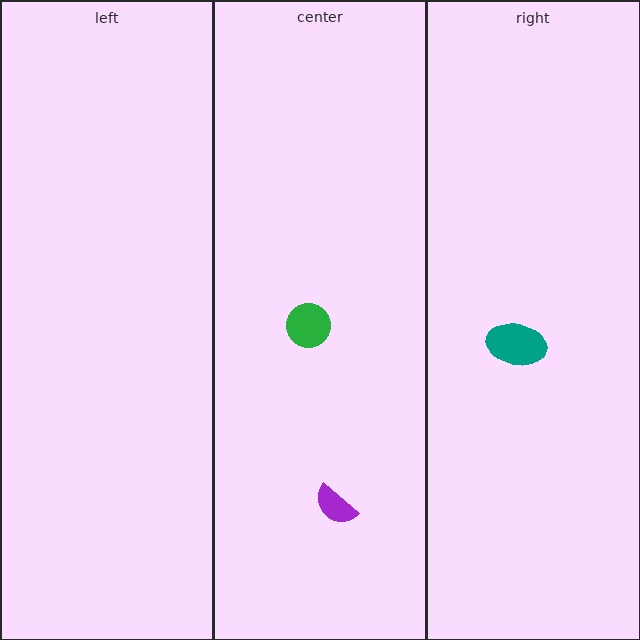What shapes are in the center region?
The green circle, the purple semicircle.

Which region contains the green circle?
The center region.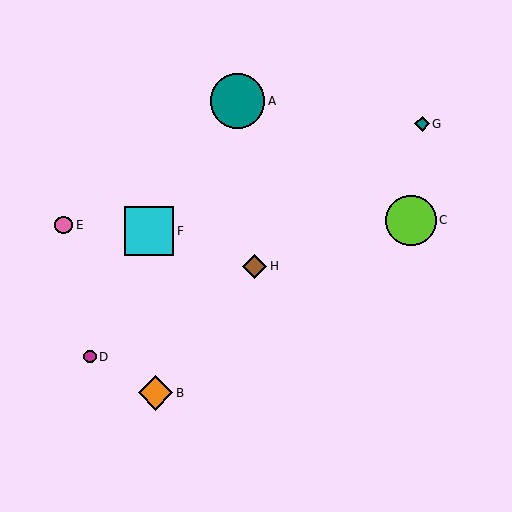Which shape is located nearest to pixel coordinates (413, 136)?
The teal diamond (labeled G) at (422, 124) is nearest to that location.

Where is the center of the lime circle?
The center of the lime circle is at (411, 220).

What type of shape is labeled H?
Shape H is a brown diamond.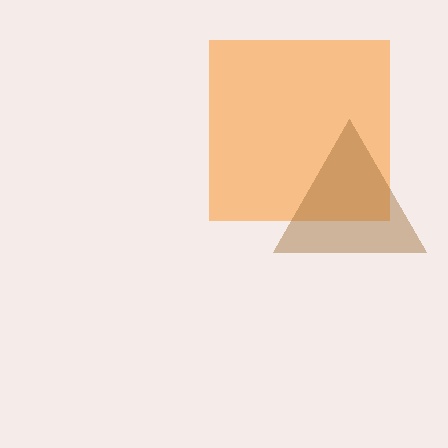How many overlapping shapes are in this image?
There are 2 overlapping shapes in the image.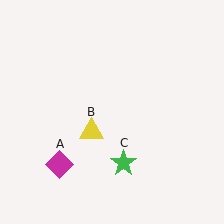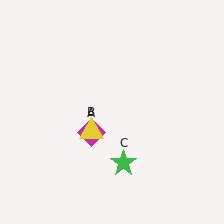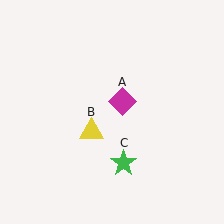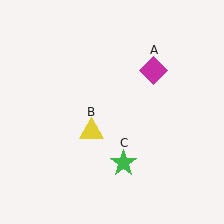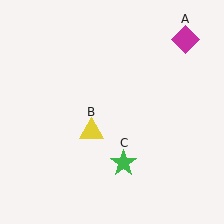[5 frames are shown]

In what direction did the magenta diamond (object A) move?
The magenta diamond (object A) moved up and to the right.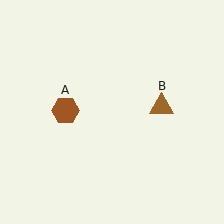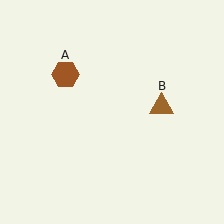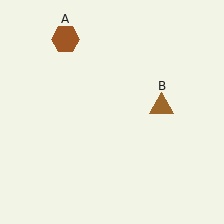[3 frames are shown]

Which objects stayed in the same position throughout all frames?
Brown triangle (object B) remained stationary.